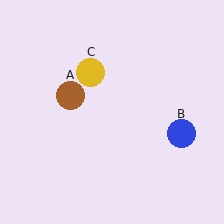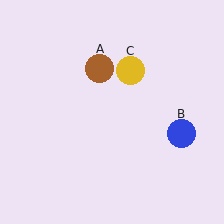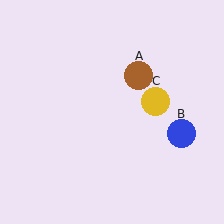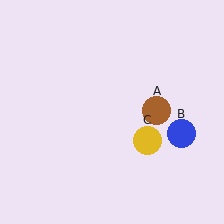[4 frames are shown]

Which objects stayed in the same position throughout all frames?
Blue circle (object B) remained stationary.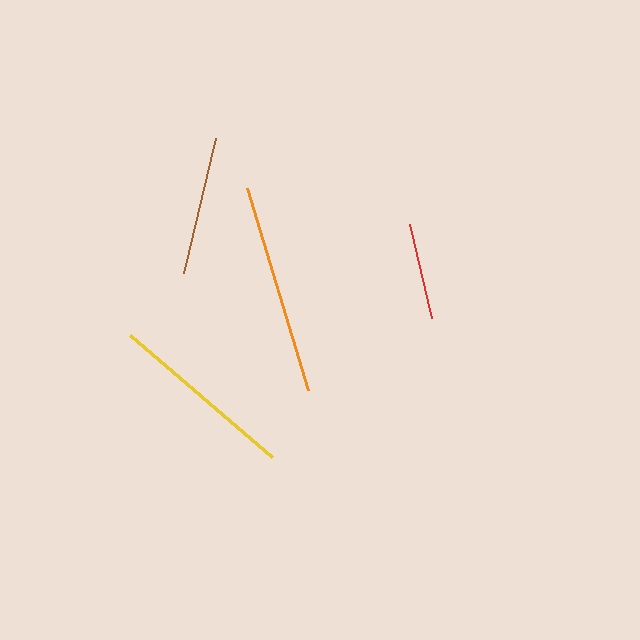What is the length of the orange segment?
The orange segment is approximately 211 pixels long.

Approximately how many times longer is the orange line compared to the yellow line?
The orange line is approximately 1.1 times the length of the yellow line.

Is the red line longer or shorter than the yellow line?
The yellow line is longer than the red line.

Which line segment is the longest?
The orange line is the longest at approximately 211 pixels.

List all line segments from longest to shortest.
From longest to shortest: orange, yellow, brown, red.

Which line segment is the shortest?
The red line is the shortest at approximately 96 pixels.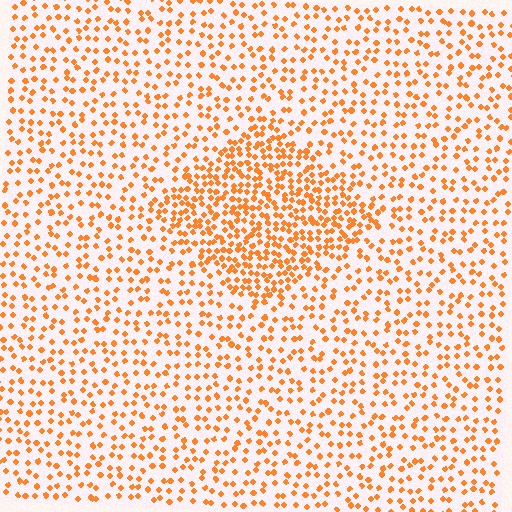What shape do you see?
I see a diamond.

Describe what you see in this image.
The image contains small orange elements arranged at two different densities. A diamond-shaped region is visible where the elements are more densely packed than the surrounding area.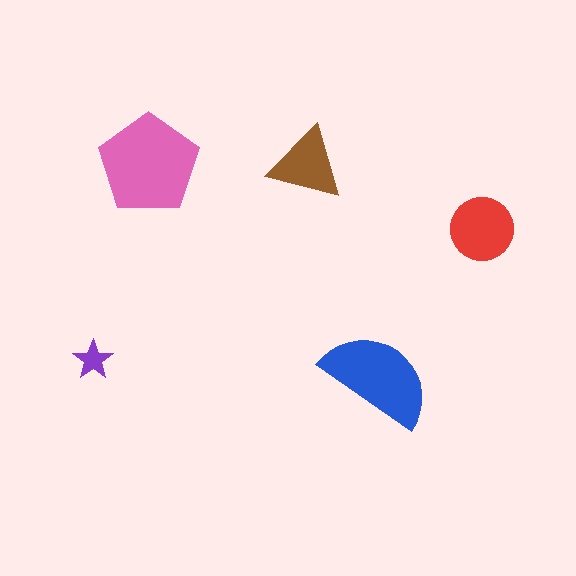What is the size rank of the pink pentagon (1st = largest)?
1st.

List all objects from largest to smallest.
The pink pentagon, the blue semicircle, the red circle, the brown triangle, the purple star.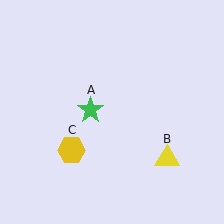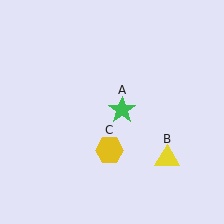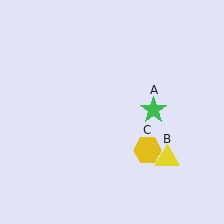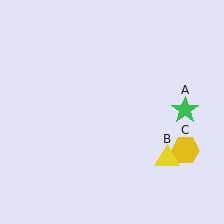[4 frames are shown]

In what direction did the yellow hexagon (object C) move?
The yellow hexagon (object C) moved right.